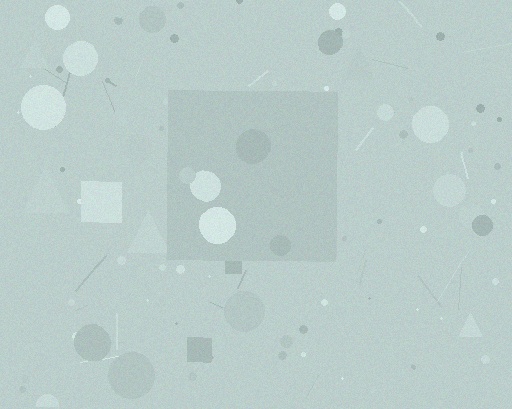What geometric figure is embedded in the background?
A square is embedded in the background.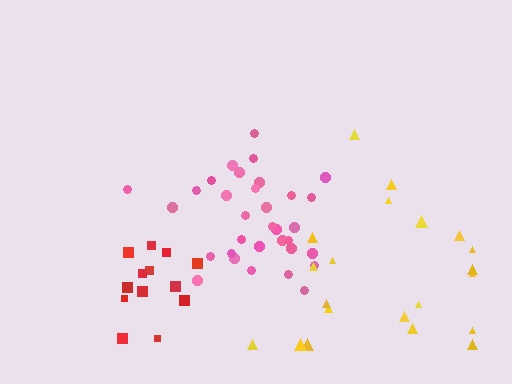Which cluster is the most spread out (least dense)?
Yellow.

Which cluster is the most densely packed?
Red.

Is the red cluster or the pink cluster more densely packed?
Red.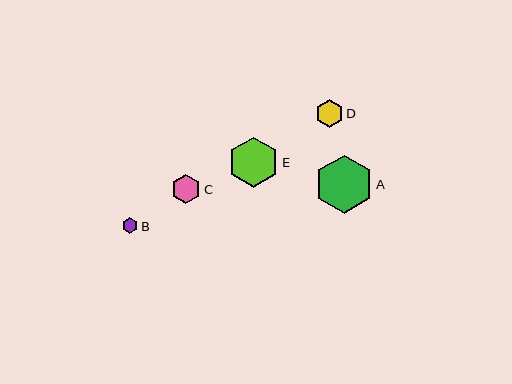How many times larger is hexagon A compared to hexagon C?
Hexagon A is approximately 2.0 times the size of hexagon C.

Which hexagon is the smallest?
Hexagon B is the smallest with a size of approximately 15 pixels.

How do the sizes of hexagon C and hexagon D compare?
Hexagon C and hexagon D are approximately the same size.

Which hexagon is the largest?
Hexagon A is the largest with a size of approximately 58 pixels.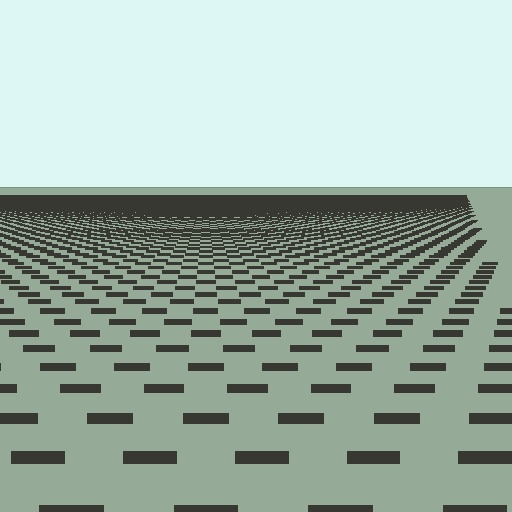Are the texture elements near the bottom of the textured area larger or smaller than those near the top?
Larger. Near the bottom, elements are closer to the viewer and appear at a bigger on-screen size.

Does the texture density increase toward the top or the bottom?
Density increases toward the top.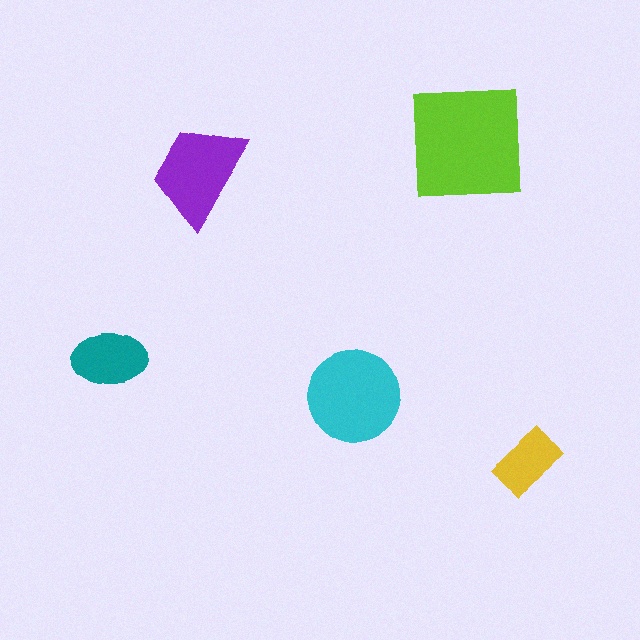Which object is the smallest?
The yellow rectangle.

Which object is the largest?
The lime square.